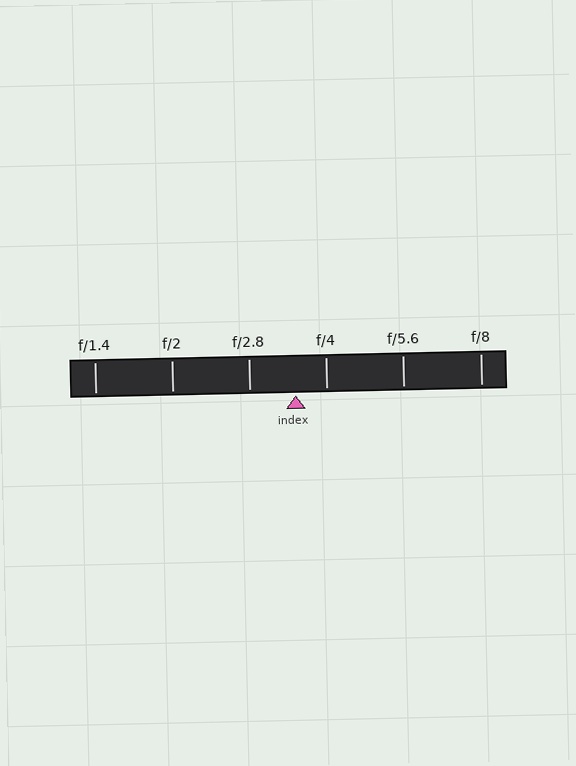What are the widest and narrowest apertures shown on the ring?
The widest aperture shown is f/1.4 and the narrowest is f/8.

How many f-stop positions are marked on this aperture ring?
There are 6 f-stop positions marked.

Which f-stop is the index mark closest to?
The index mark is closest to f/4.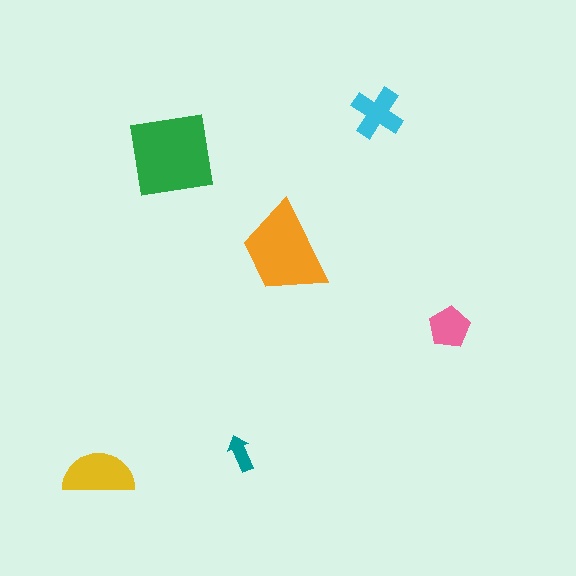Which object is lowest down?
The yellow semicircle is bottommost.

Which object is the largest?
The green square.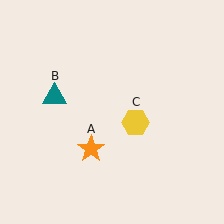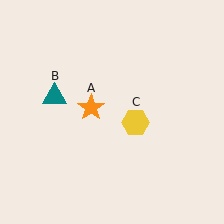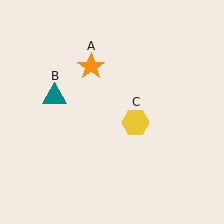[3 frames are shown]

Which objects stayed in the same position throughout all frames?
Teal triangle (object B) and yellow hexagon (object C) remained stationary.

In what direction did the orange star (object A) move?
The orange star (object A) moved up.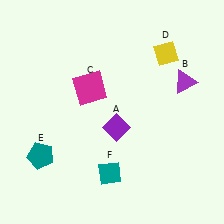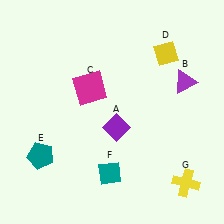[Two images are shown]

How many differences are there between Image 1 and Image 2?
There is 1 difference between the two images.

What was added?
A yellow cross (G) was added in Image 2.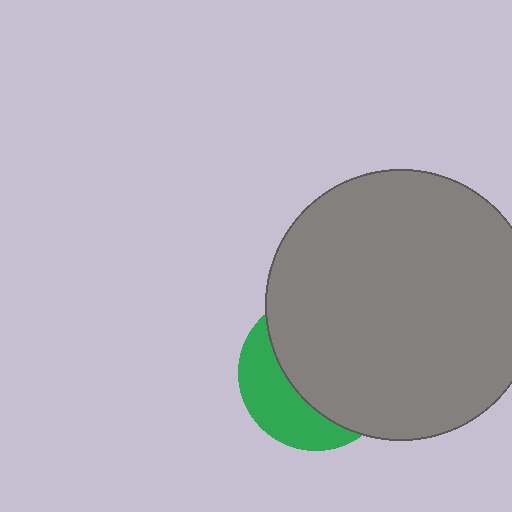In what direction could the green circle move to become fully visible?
The green circle could move left. That would shift it out from behind the gray circle entirely.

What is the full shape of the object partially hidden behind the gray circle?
The partially hidden object is a green circle.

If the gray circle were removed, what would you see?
You would see the complete green circle.